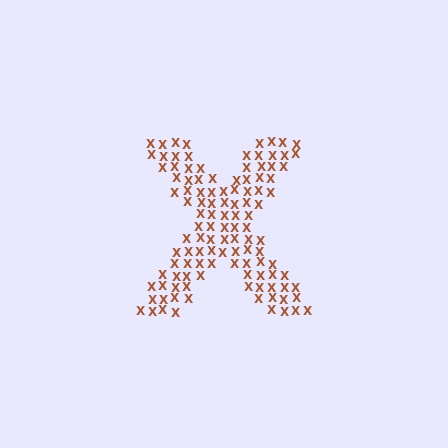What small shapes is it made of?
It is made of small letter X's.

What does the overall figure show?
The overall figure shows the letter X.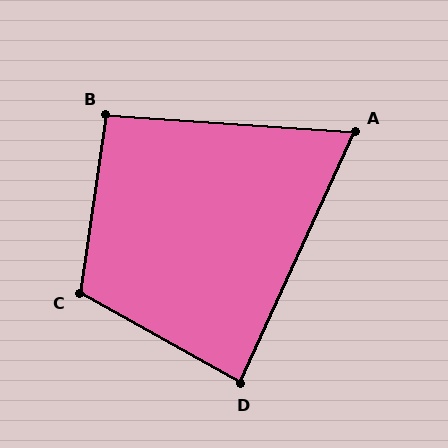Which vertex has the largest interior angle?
C, at approximately 111 degrees.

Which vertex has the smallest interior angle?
A, at approximately 69 degrees.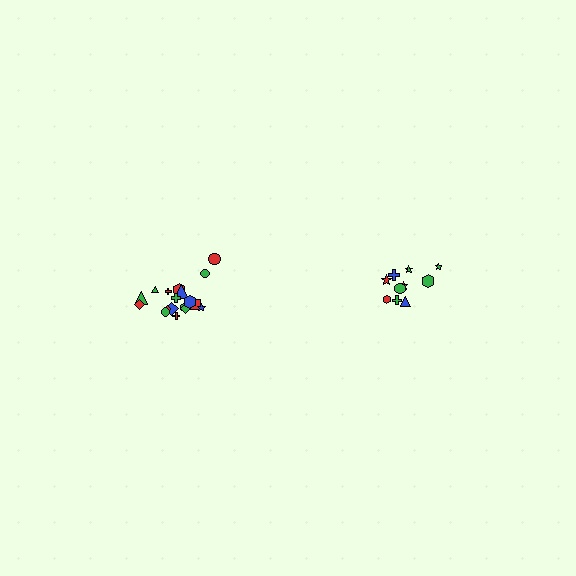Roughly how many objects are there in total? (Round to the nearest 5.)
Roughly 30 objects in total.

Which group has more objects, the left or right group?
The left group.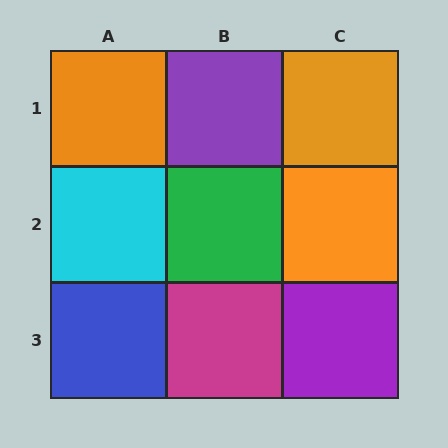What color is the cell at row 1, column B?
Purple.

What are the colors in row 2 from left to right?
Cyan, green, orange.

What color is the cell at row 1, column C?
Orange.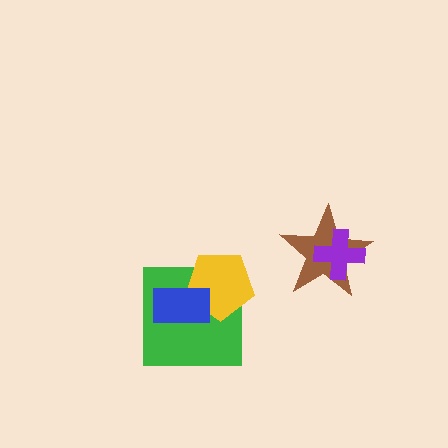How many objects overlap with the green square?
2 objects overlap with the green square.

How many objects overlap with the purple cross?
1 object overlaps with the purple cross.